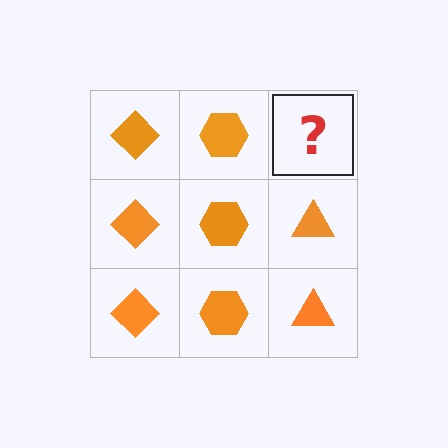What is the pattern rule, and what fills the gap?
The rule is that each column has a consistent shape. The gap should be filled with an orange triangle.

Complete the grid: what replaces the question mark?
The question mark should be replaced with an orange triangle.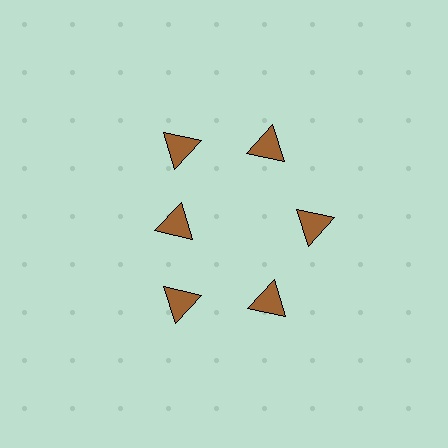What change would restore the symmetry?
The symmetry would be restored by moving it outward, back onto the ring so that all 6 triangles sit at equal angles and equal distance from the center.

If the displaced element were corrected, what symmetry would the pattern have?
It would have 6-fold rotational symmetry — the pattern would map onto itself every 60 degrees.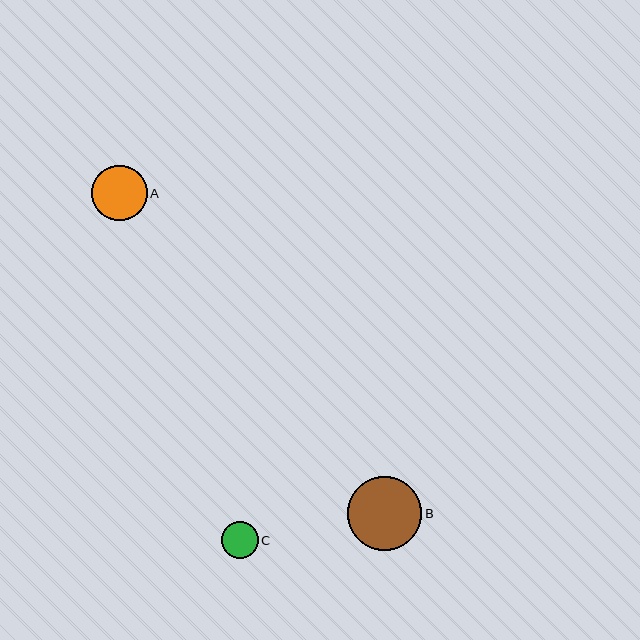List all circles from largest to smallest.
From largest to smallest: B, A, C.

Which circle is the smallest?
Circle C is the smallest with a size of approximately 37 pixels.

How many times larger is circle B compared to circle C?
Circle B is approximately 2.0 times the size of circle C.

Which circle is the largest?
Circle B is the largest with a size of approximately 74 pixels.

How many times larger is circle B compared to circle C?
Circle B is approximately 2.0 times the size of circle C.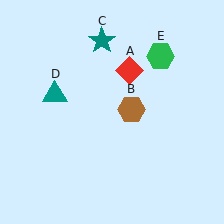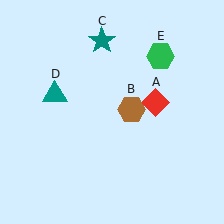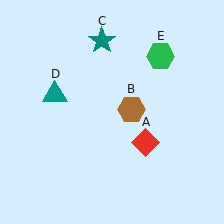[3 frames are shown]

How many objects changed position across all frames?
1 object changed position: red diamond (object A).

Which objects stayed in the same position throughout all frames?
Brown hexagon (object B) and teal star (object C) and teal triangle (object D) and green hexagon (object E) remained stationary.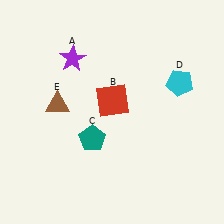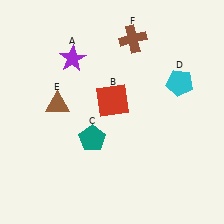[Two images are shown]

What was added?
A brown cross (F) was added in Image 2.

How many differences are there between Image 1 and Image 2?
There is 1 difference between the two images.